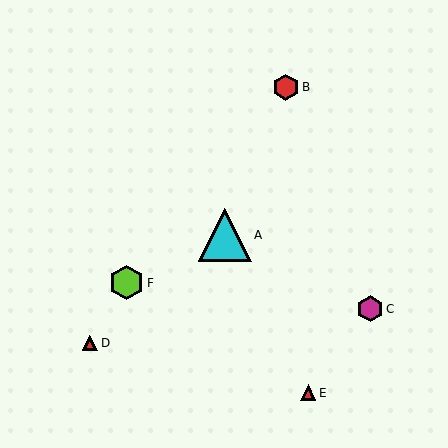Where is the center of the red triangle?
The center of the red triangle is at (90, 343).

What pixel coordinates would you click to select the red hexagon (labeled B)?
Click at (286, 87) to select the red hexagon B.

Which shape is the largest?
The cyan triangle (labeled A) is the largest.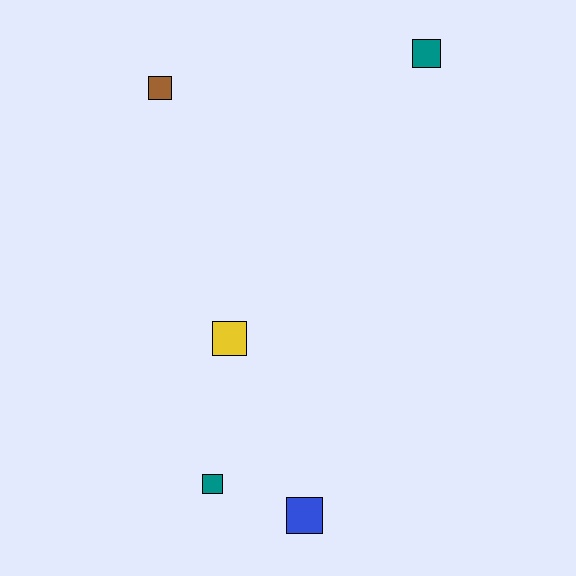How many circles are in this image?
There are no circles.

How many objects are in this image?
There are 5 objects.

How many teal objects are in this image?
There are 2 teal objects.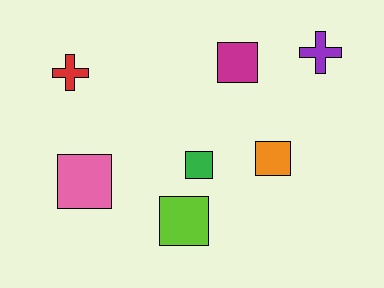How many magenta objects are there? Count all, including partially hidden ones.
There is 1 magenta object.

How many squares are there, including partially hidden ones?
There are 5 squares.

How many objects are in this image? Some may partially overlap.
There are 7 objects.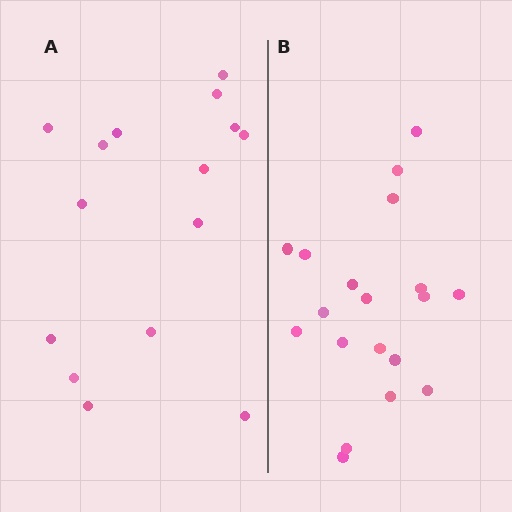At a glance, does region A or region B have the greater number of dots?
Region B (the right region) has more dots.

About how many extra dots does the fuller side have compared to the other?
Region B has about 4 more dots than region A.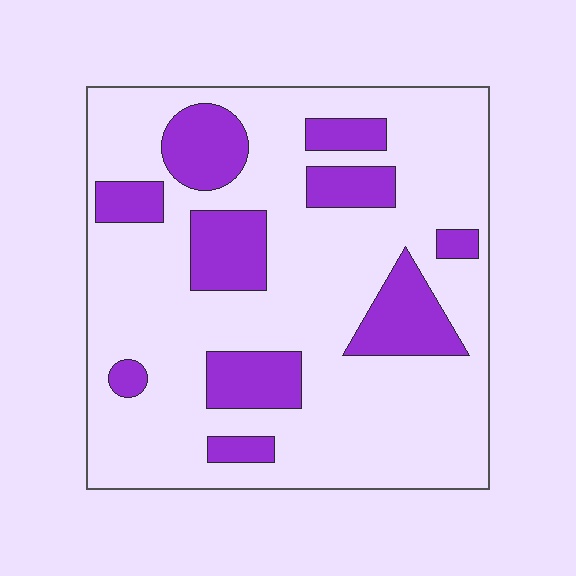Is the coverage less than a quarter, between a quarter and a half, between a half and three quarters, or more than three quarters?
Less than a quarter.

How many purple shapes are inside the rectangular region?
10.